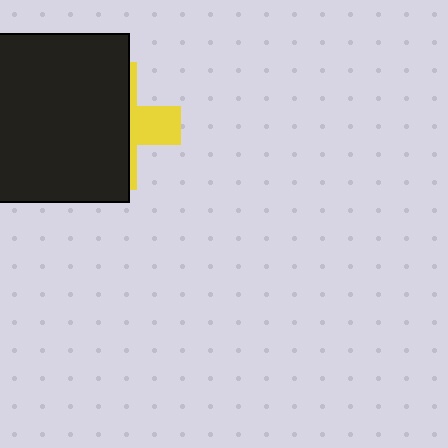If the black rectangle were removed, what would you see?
You would see the complete yellow cross.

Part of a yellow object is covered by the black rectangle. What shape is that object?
It is a cross.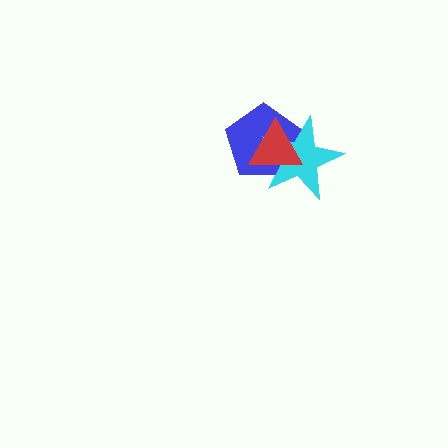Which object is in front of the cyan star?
The red triangle is in front of the cyan star.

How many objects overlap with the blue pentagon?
2 objects overlap with the blue pentagon.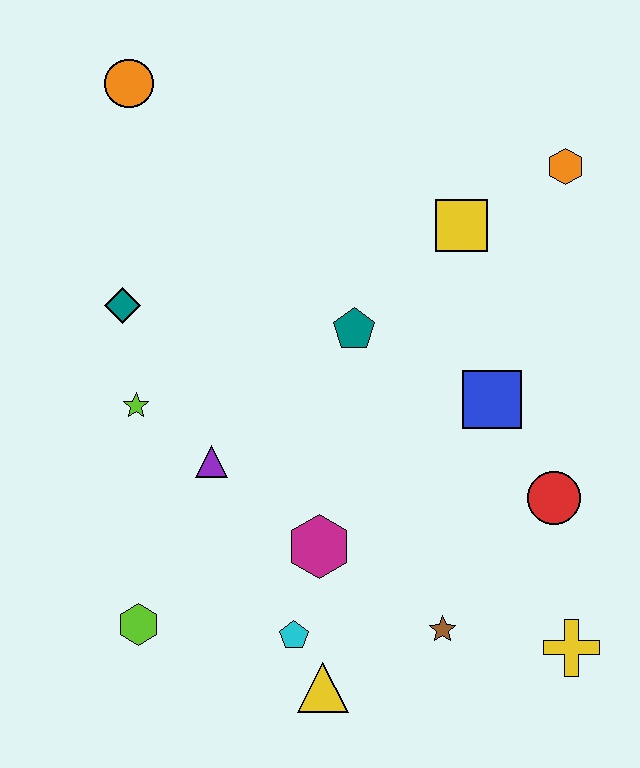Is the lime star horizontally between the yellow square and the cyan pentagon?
No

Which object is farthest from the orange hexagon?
The lime hexagon is farthest from the orange hexagon.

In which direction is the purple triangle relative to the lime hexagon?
The purple triangle is above the lime hexagon.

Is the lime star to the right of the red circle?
No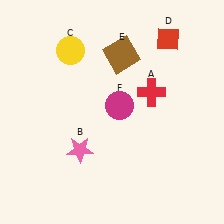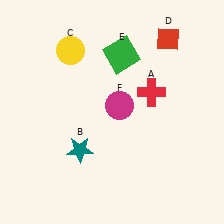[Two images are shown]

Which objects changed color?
B changed from pink to teal. E changed from brown to green.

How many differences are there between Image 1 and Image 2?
There are 2 differences between the two images.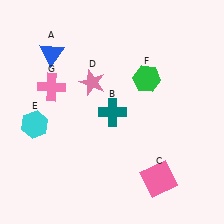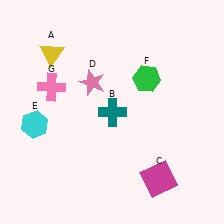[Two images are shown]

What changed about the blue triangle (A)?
In Image 1, A is blue. In Image 2, it changed to yellow.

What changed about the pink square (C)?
In Image 1, C is pink. In Image 2, it changed to magenta.